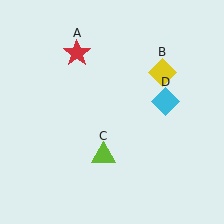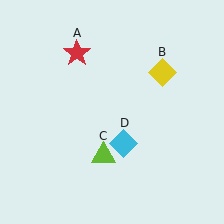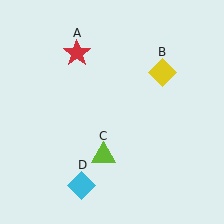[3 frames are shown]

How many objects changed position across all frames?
1 object changed position: cyan diamond (object D).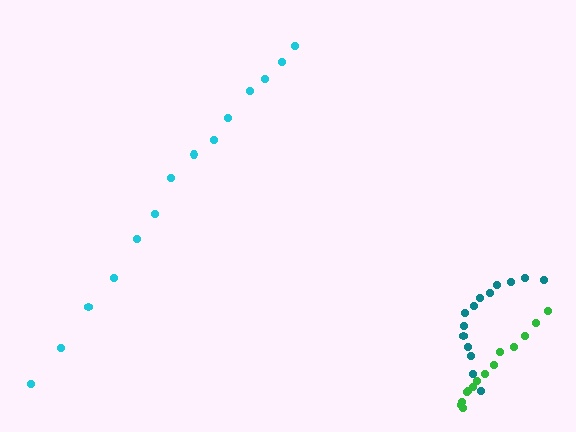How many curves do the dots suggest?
There are 3 distinct paths.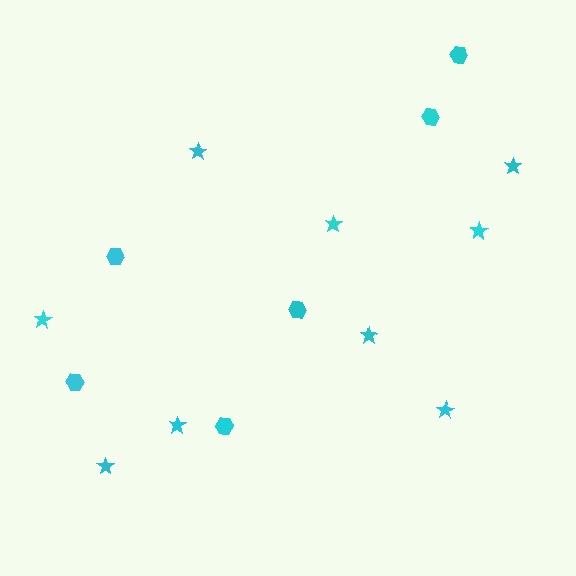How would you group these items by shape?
There are 2 groups: one group of stars (9) and one group of hexagons (6).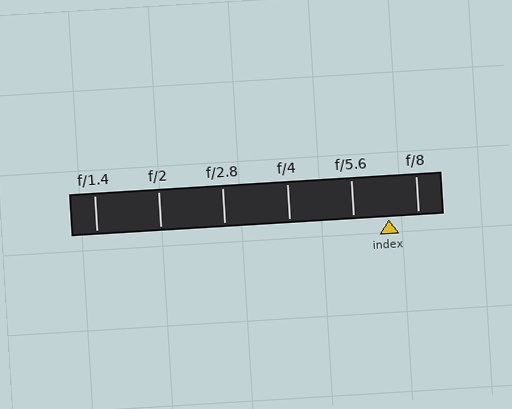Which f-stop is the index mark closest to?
The index mark is closest to f/8.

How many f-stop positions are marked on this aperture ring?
There are 6 f-stop positions marked.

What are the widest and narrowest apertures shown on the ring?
The widest aperture shown is f/1.4 and the narrowest is f/8.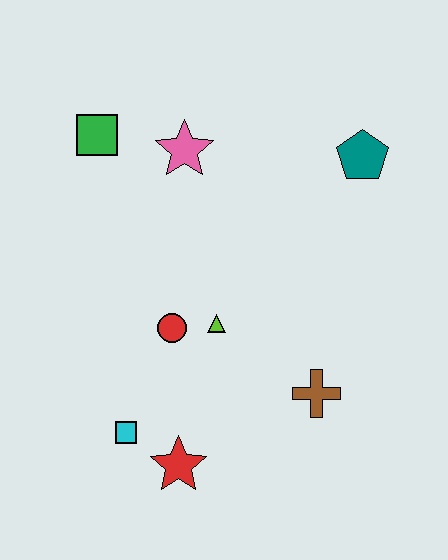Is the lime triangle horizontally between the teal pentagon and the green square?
Yes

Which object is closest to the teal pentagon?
The pink star is closest to the teal pentagon.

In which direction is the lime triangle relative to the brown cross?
The lime triangle is to the left of the brown cross.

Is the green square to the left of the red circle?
Yes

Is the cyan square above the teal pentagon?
No